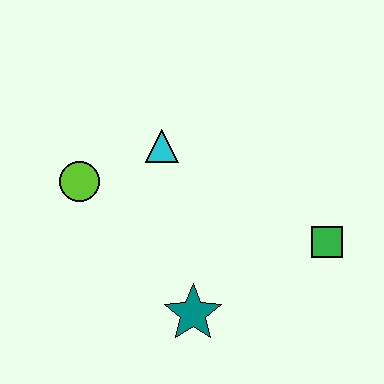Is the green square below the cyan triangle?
Yes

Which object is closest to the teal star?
The green square is closest to the teal star.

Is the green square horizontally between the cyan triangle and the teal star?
No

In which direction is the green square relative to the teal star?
The green square is to the right of the teal star.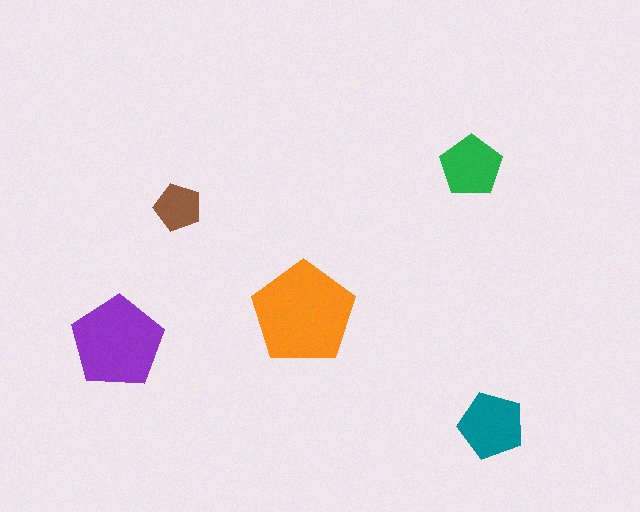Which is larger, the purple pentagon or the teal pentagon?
The purple one.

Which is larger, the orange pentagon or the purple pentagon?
The orange one.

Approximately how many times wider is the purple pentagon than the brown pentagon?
About 2 times wider.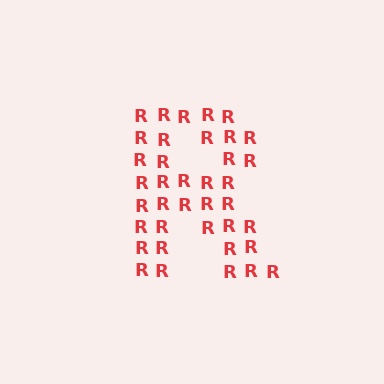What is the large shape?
The large shape is the letter R.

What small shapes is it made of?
It is made of small letter R's.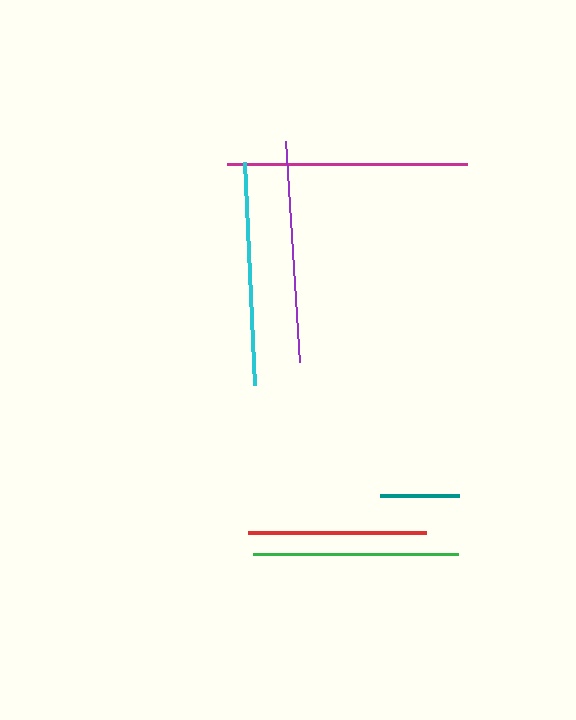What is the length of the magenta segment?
The magenta segment is approximately 240 pixels long.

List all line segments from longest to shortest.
From longest to shortest: magenta, cyan, purple, green, red, teal.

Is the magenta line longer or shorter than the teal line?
The magenta line is longer than the teal line.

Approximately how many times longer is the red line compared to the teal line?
The red line is approximately 2.3 times the length of the teal line.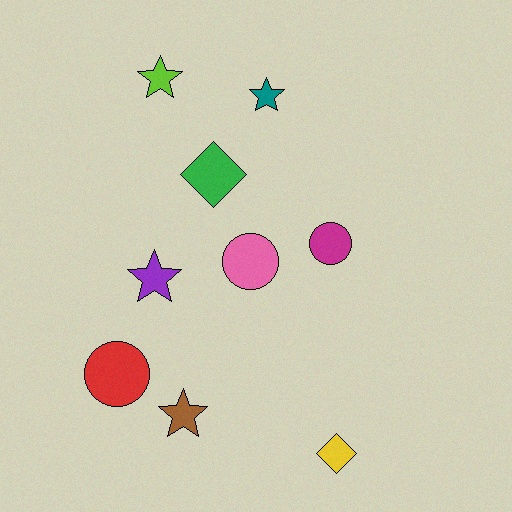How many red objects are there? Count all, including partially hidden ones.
There is 1 red object.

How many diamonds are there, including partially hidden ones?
There are 2 diamonds.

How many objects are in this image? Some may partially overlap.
There are 9 objects.